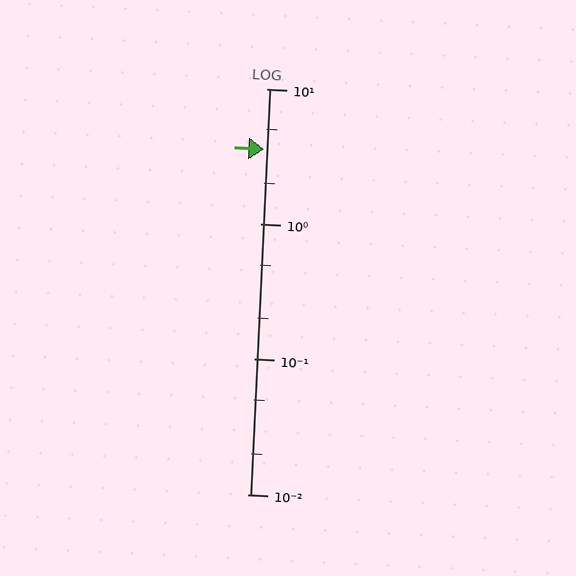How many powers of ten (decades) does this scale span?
The scale spans 3 decades, from 0.01 to 10.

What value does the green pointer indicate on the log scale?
The pointer indicates approximately 3.6.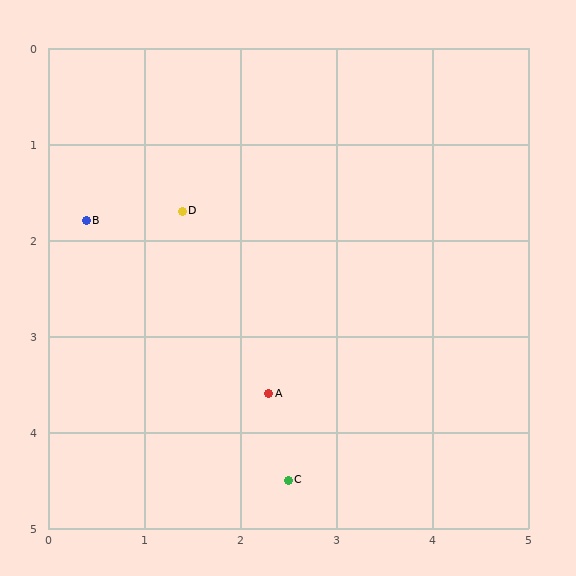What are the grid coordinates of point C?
Point C is at approximately (2.5, 4.5).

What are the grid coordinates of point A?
Point A is at approximately (2.3, 3.6).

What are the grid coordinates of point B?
Point B is at approximately (0.4, 1.8).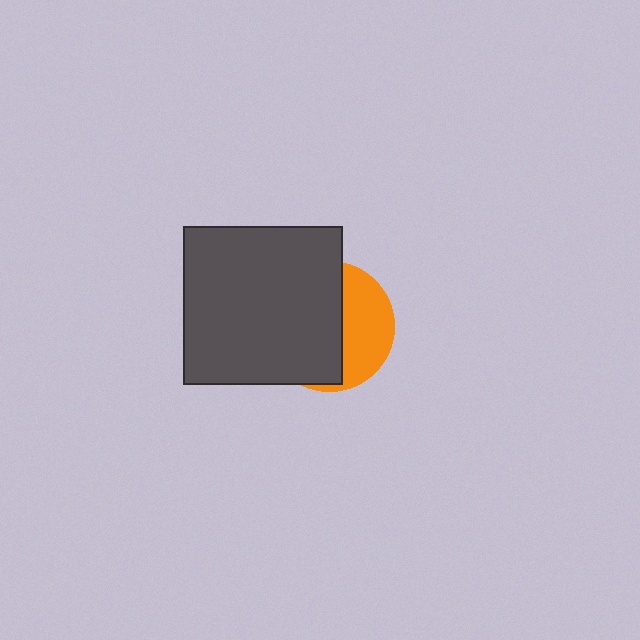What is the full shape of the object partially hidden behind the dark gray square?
The partially hidden object is an orange circle.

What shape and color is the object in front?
The object in front is a dark gray square.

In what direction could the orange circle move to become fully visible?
The orange circle could move right. That would shift it out from behind the dark gray square entirely.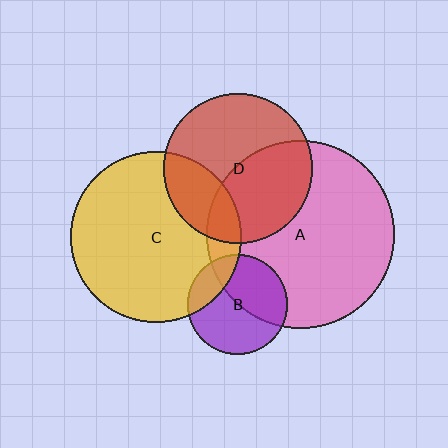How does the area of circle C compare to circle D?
Approximately 1.3 times.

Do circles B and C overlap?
Yes.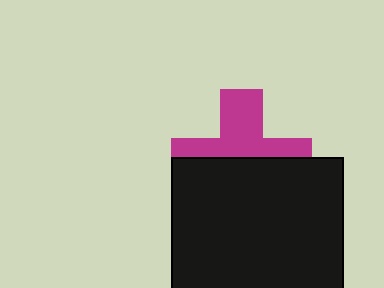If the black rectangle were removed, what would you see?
You would see the complete magenta cross.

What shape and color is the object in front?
The object in front is a black rectangle.